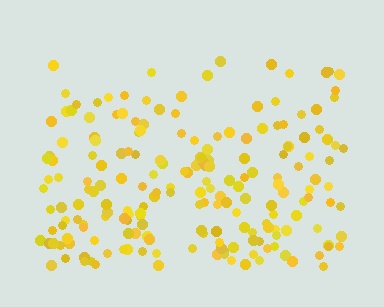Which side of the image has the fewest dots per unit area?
The top.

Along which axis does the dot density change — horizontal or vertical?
Vertical.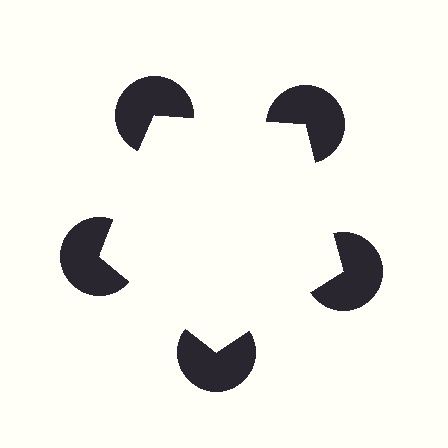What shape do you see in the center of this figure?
An illusory pentagon — its edges are inferred from the aligned wedge cuts in the pac-man discs, not physically drawn.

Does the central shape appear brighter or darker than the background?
It typically appears slightly brighter than the background, even though no actual brightness change is drawn.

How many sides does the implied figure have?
5 sides.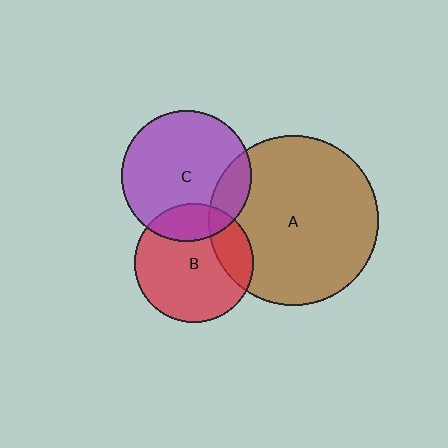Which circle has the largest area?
Circle A (brown).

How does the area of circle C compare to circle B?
Approximately 1.2 times.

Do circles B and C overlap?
Yes.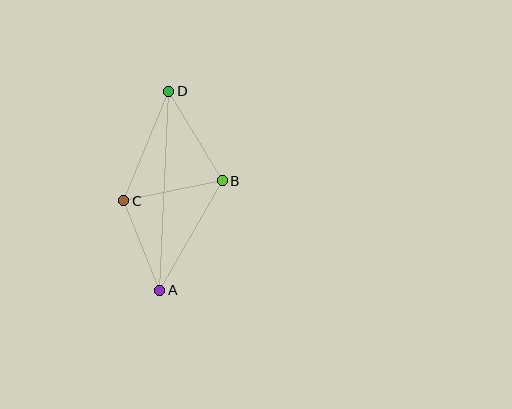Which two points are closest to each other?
Points A and C are closest to each other.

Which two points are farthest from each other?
Points A and D are farthest from each other.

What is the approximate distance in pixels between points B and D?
The distance between B and D is approximately 104 pixels.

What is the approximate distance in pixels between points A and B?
The distance between A and B is approximately 126 pixels.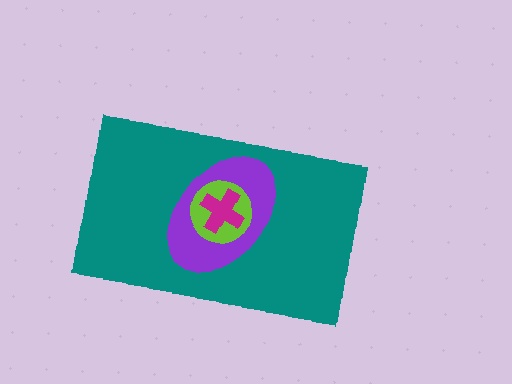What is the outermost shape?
The teal rectangle.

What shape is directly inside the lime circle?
The magenta cross.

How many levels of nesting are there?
4.